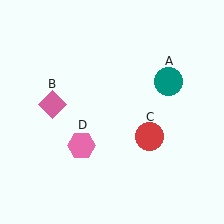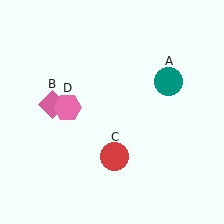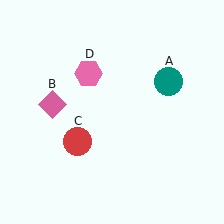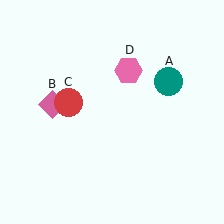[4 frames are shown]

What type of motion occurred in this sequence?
The red circle (object C), pink hexagon (object D) rotated clockwise around the center of the scene.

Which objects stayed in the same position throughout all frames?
Teal circle (object A) and pink diamond (object B) remained stationary.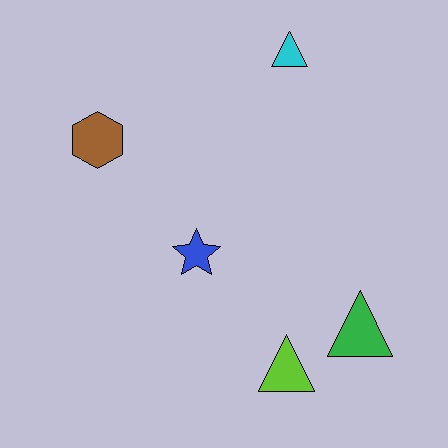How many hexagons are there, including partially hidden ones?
There is 1 hexagon.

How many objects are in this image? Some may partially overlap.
There are 5 objects.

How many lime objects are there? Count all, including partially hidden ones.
There is 1 lime object.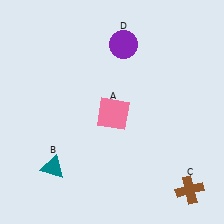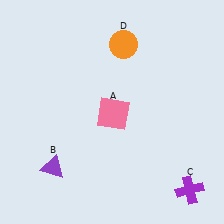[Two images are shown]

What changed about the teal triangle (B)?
In Image 1, B is teal. In Image 2, it changed to purple.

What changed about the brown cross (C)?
In Image 1, C is brown. In Image 2, it changed to purple.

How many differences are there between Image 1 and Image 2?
There are 3 differences between the two images.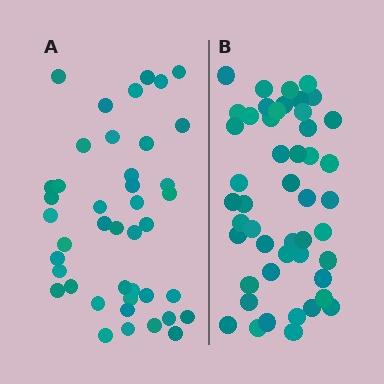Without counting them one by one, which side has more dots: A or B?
Region B (the right region) has more dots.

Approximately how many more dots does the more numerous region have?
Region B has about 6 more dots than region A.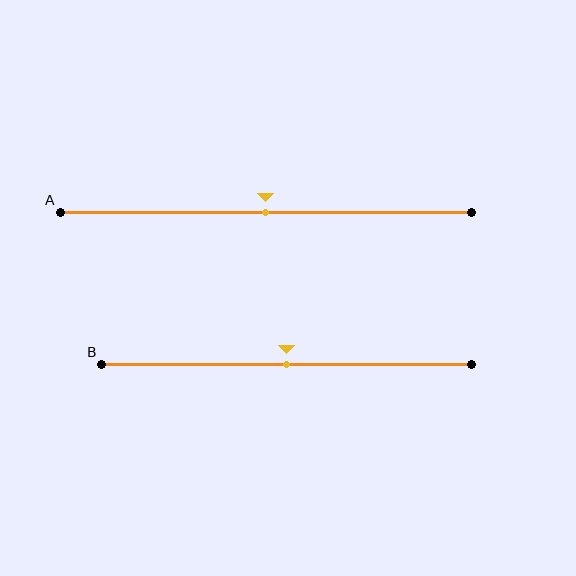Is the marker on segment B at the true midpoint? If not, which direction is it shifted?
Yes, the marker on segment B is at the true midpoint.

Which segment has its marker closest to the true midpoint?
Segment A has its marker closest to the true midpoint.